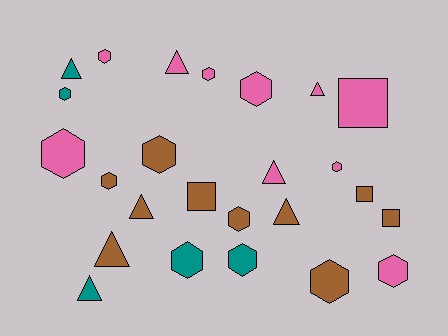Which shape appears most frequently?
Hexagon, with 13 objects.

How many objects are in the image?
There are 25 objects.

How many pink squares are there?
There is 1 pink square.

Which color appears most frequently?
Pink, with 10 objects.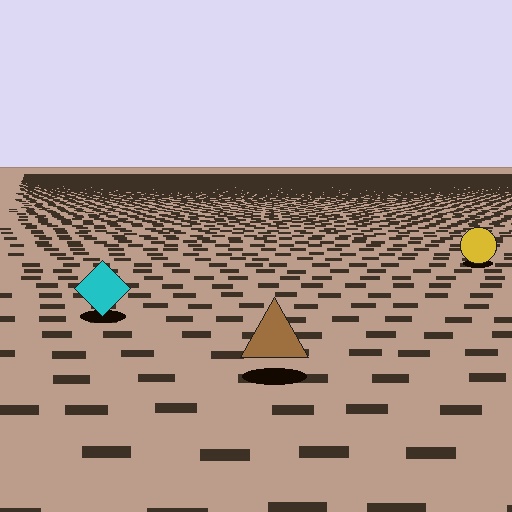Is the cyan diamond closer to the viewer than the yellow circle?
Yes. The cyan diamond is closer — you can tell from the texture gradient: the ground texture is coarser near it.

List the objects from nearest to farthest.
From nearest to farthest: the brown triangle, the cyan diamond, the yellow circle.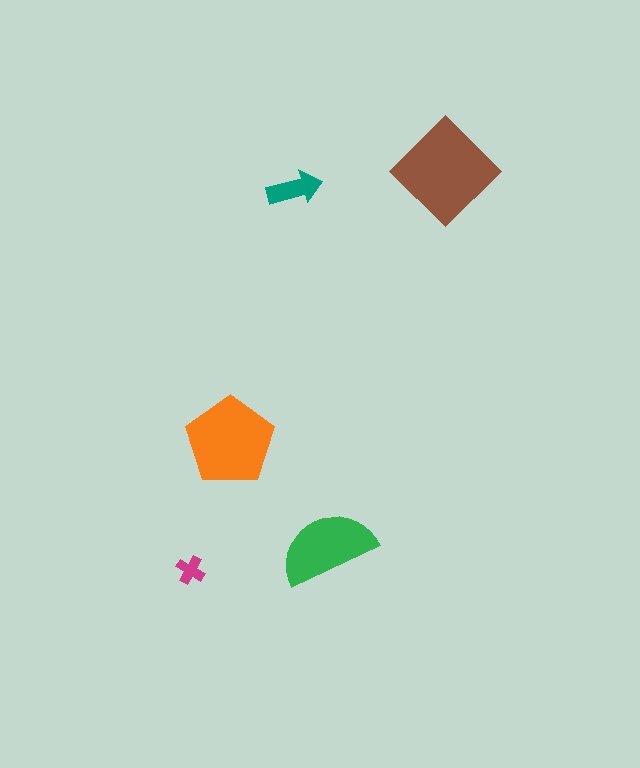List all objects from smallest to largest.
The magenta cross, the teal arrow, the green semicircle, the orange pentagon, the brown diamond.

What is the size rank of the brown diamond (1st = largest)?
1st.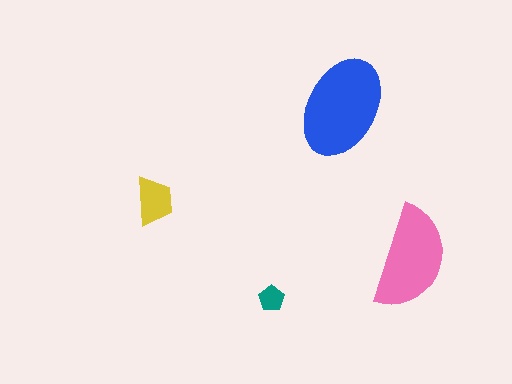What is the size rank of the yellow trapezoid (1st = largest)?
3rd.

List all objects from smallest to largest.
The teal pentagon, the yellow trapezoid, the pink semicircle, the blue ellipse.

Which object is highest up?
The blue ellipse is topmost.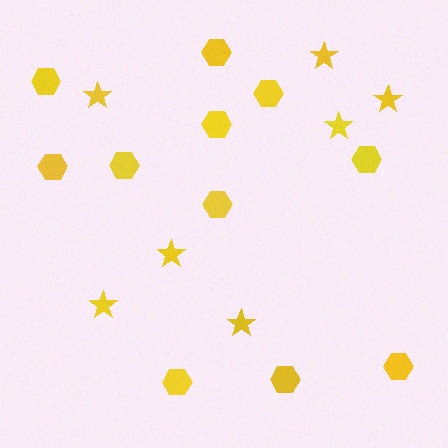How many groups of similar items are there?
There are 2 groups: one group of hexagons (11) and one group of stars (7).